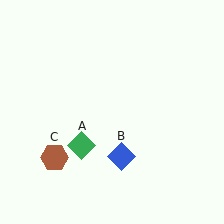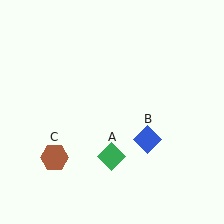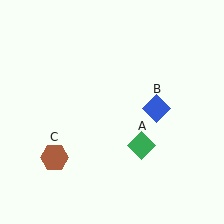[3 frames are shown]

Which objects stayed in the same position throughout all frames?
Brown hexagon (object C) remained stationary.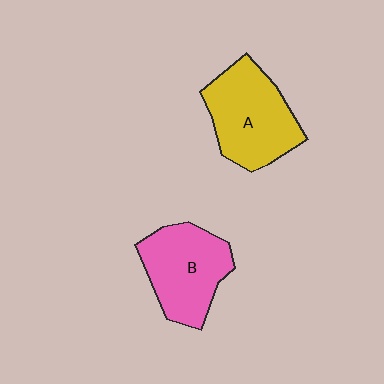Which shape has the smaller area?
Shape B (pink).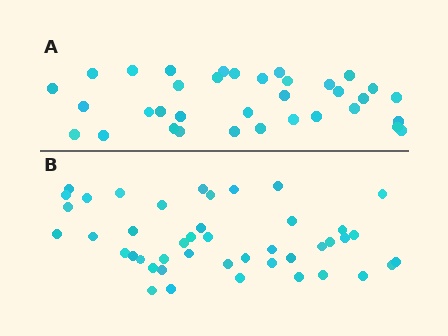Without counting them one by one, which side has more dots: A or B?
Region B (the bottom region) has more dots.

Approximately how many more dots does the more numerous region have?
Region B has roughly 8 or so more dots than region A.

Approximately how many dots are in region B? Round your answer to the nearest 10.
About 40 dots. (The exact count is 44, which rounds to 40.)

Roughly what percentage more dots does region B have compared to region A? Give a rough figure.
About 25% more.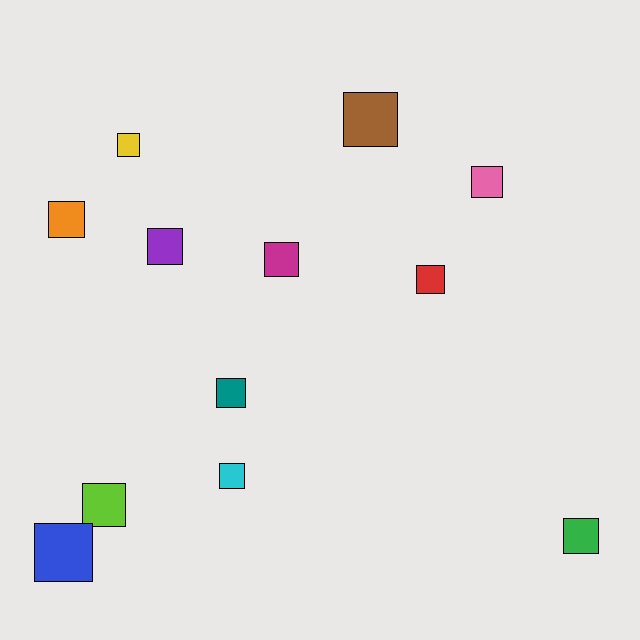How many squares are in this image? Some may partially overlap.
There are 12 squares.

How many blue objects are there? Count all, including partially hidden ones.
There is 1 blue object.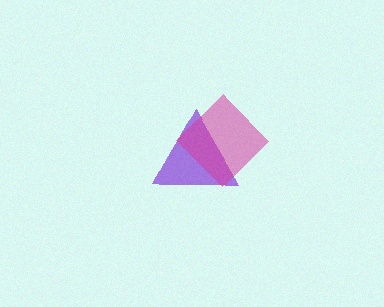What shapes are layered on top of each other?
The layered shapes are: a purple triangle, a magenta diamond.